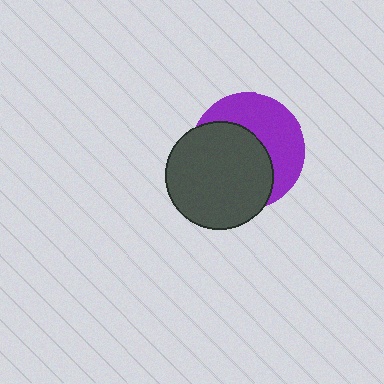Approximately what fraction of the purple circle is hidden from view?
Roughly 55% of the purple circle is hidden behind the dark gray circle.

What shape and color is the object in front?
The object in front is a dark gray circle.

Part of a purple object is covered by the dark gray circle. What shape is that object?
It is a circle.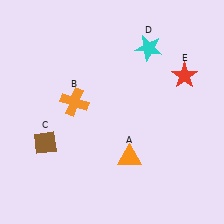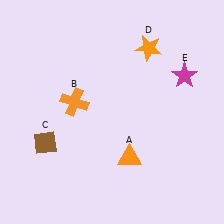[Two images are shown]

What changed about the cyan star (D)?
In Image 1, D is cyan. In Image 2, it changed to orange.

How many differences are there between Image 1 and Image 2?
There are 2 differences between the two images.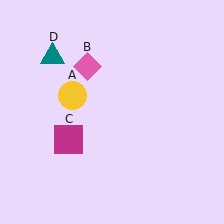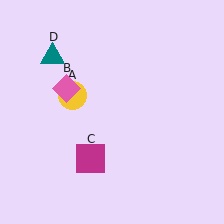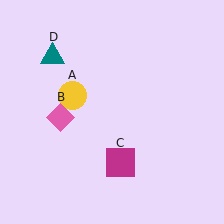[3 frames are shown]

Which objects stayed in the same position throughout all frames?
Yellow circle (object A) and teal triangle (object D) remained stationary.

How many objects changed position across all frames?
2 objects changed position: pink diamond (object B), magenta square (object C).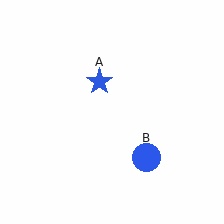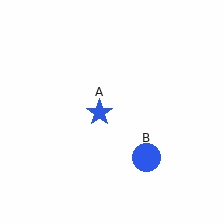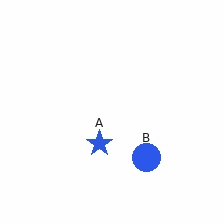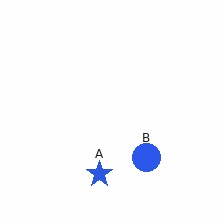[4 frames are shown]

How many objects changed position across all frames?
1 object changed position: blue star (object A).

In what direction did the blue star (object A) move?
The blue star (object A) moved down.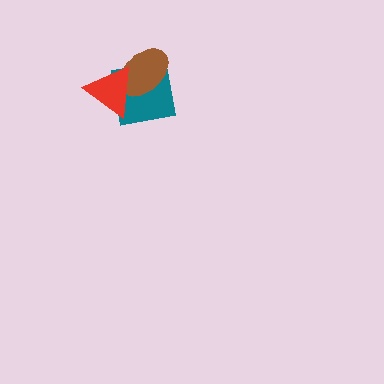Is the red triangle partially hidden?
No, no other shape covers it.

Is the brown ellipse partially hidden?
Yes, it is partially covered by another shape.